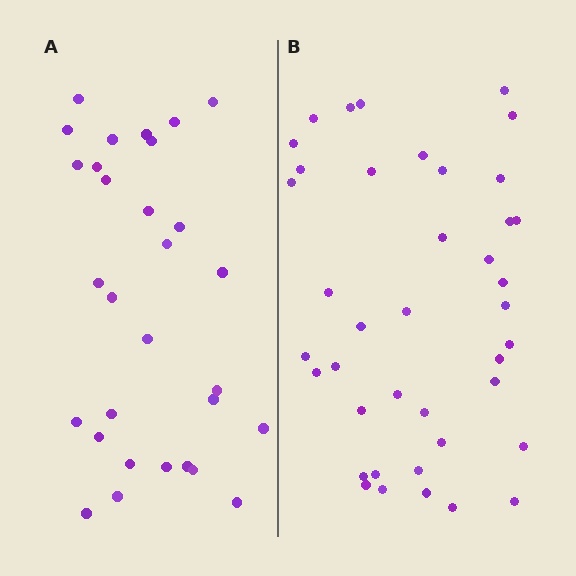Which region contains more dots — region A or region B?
Region B (the right region) has more dots.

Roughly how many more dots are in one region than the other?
Region B has roughly 10 or so more dots than region A.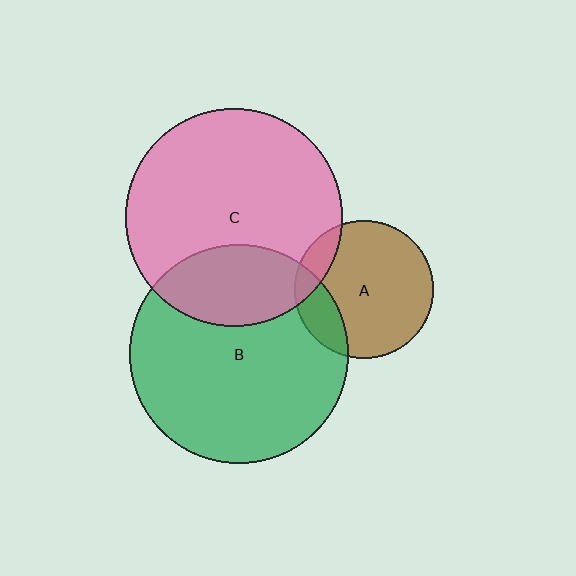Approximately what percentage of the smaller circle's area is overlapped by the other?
Approximately 25%.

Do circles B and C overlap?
Yes.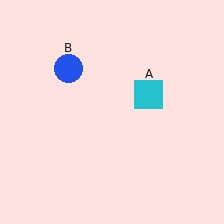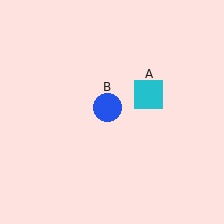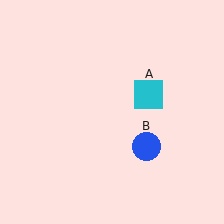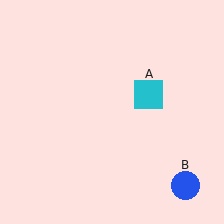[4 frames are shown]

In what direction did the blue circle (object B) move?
The blue circle (object B) moved down and to the right.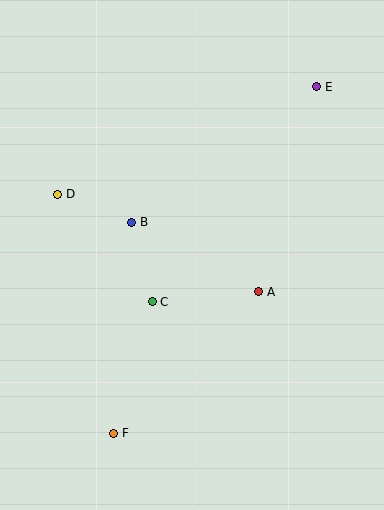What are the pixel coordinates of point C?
Point C is at (152, 302).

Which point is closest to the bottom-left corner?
Point F is closest to the bottom-left corner.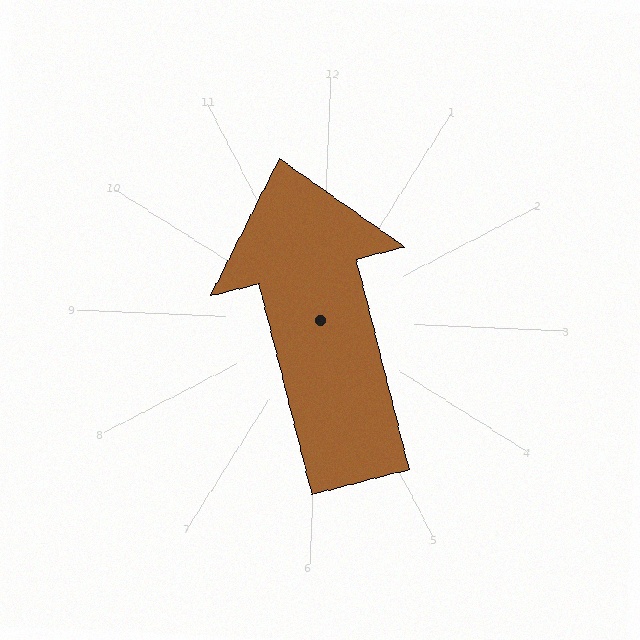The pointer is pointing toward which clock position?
Roughly 11 o'clock.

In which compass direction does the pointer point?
North.